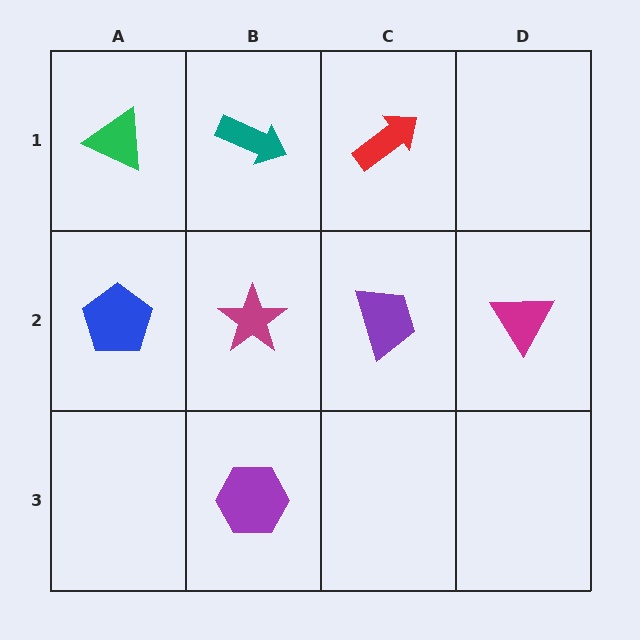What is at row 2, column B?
A magenta star.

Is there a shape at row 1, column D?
No, that cell is empty.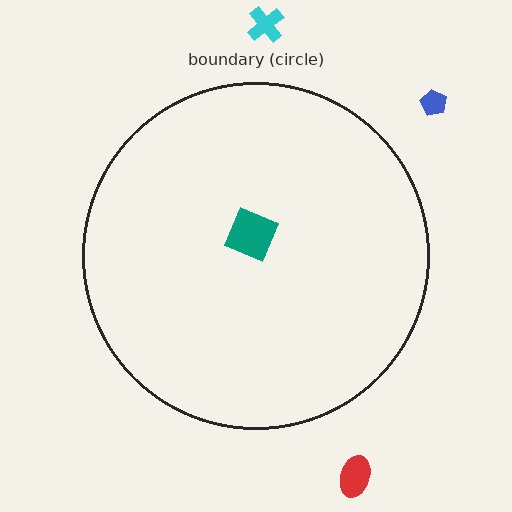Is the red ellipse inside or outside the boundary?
Outside.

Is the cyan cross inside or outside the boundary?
Outside.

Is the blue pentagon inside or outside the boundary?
Outside.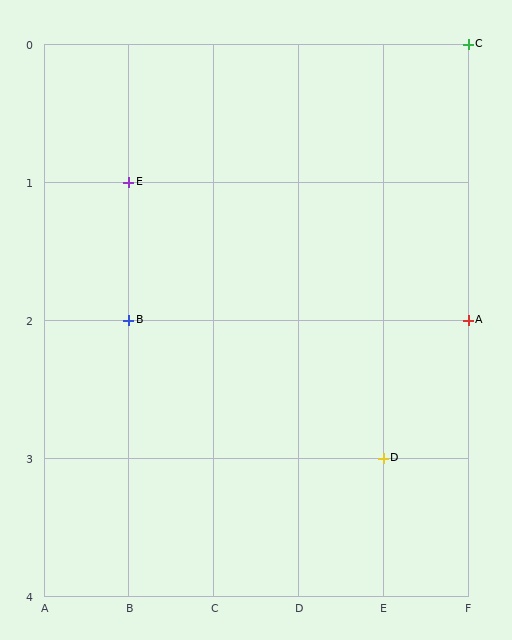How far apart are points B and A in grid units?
Points B and A are 4 columns apart.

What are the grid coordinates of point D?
Point D is at grid coordinates (E, 3).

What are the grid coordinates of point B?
Point B is at grid coordinates (B, 2).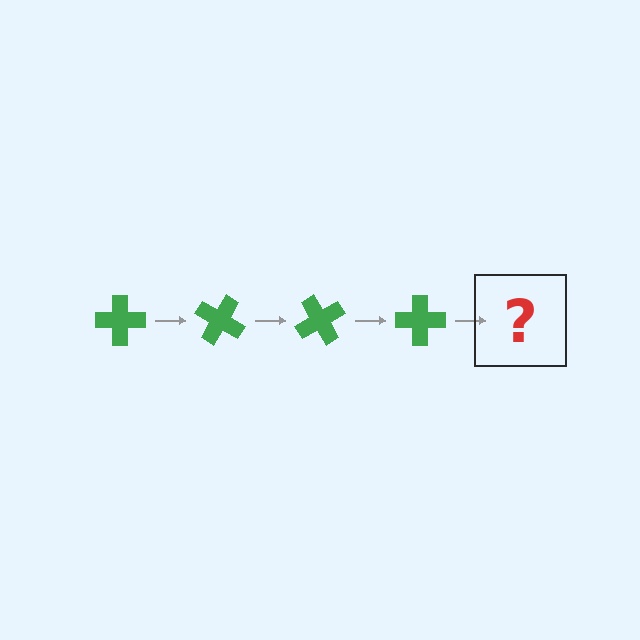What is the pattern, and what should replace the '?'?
The pattern is that the cross rotates 30 degrees each step. The '?' should be a green cross rotated 120 degrees.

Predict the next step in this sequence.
The next step is a green cross rotated 120 degrees.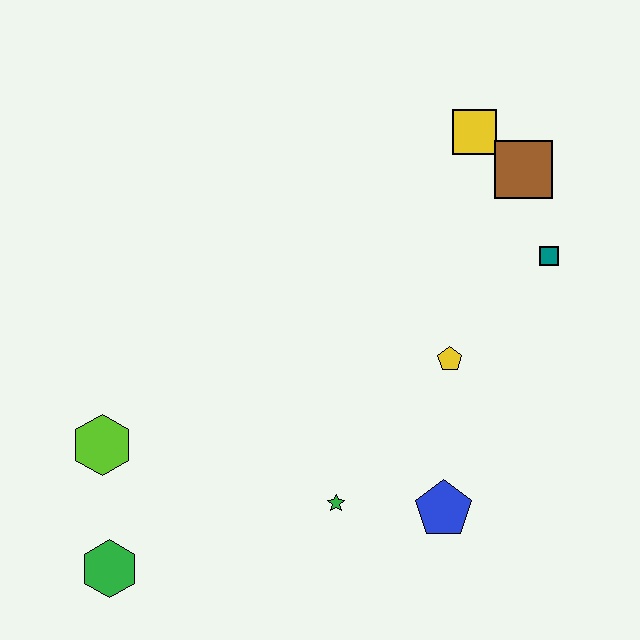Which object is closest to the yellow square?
The brown square is closest to the yellow square.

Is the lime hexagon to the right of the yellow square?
No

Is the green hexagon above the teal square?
No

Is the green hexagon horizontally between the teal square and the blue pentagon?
No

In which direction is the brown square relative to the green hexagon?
The brown square is to the right of the green hexagon.